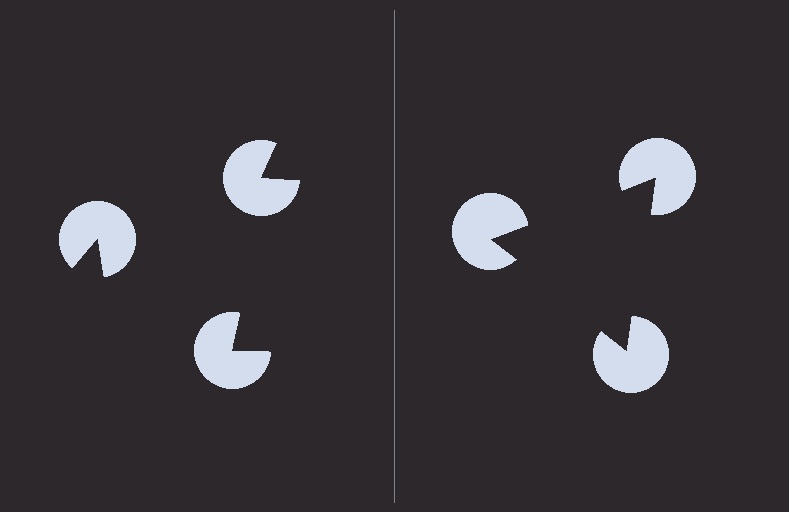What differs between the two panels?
The pac-man discs are positioned identically on both sides; only the wedge orientations differ. On the right they align to a triangle; on the left they are misaligned.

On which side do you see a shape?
An illusory triangle appears on the right side. On the left side the wedge cuts are rotated, so no coherent shape forms.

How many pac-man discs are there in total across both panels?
6 — 3 on each side.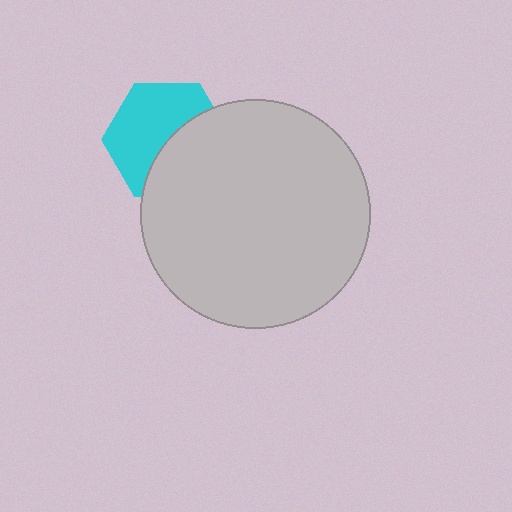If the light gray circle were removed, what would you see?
You would see the complete cyan hexagon.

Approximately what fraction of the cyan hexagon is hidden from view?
Roughly 44% of the cyan hexagon is hidden behind the light gray circle.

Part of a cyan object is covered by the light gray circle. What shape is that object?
It is a hexagon.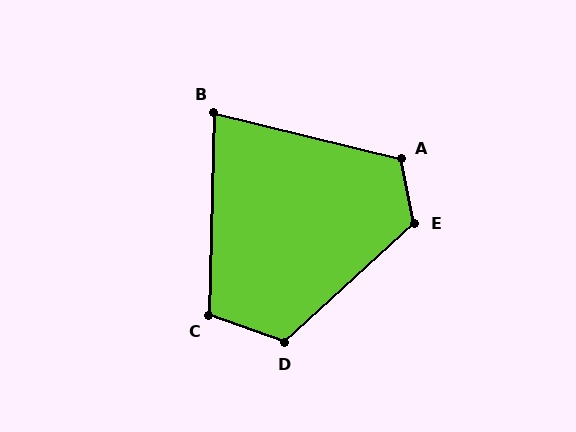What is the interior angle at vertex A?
Approximately 116 degrees (obtuse).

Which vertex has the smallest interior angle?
B, at approximately 78 degrees.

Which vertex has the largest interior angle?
E, at approximately 121 degrees.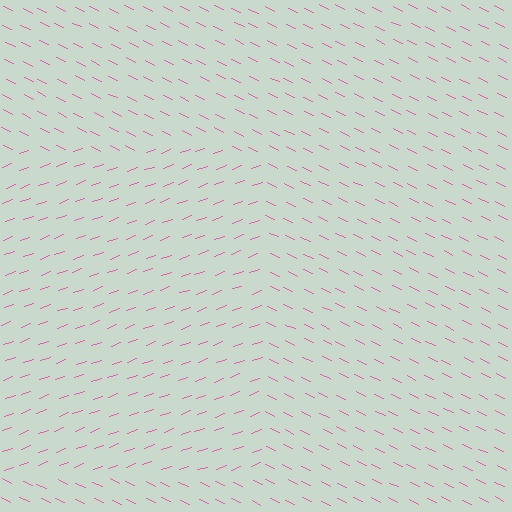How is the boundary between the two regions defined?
The boundary is defined purely by a change in line orientation (approximately 45 degrees difference). All lines are the same color and thickness.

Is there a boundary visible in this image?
Yes, there is a texture boundary formed by a change in line orientation.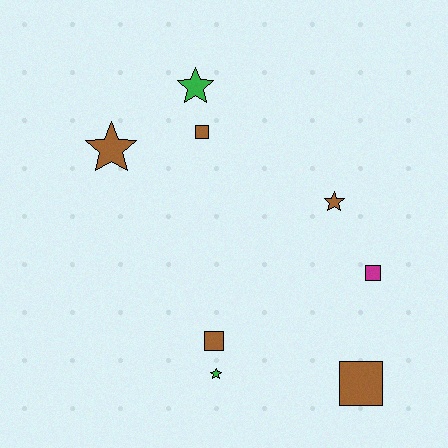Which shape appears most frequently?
Square, with 4 objects.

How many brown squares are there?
There are 3 brown squares.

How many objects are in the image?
There are 8 objects.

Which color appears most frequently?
Brown, with 5 objects.